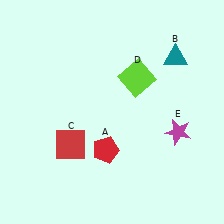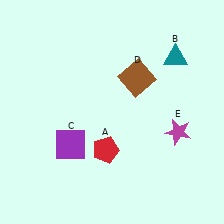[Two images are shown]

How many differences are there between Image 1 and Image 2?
There are 2 differences between the two images.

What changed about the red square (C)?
In Image 1, C is red. In Image 2, it changed to purple.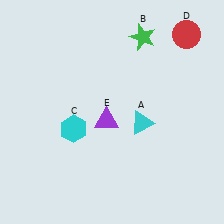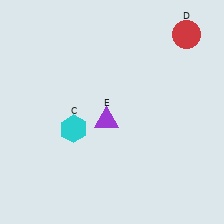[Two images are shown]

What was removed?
The green star (B), the cyan triangle (A) were removed in Image 2.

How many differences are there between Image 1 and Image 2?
There are 2 differences between the two images.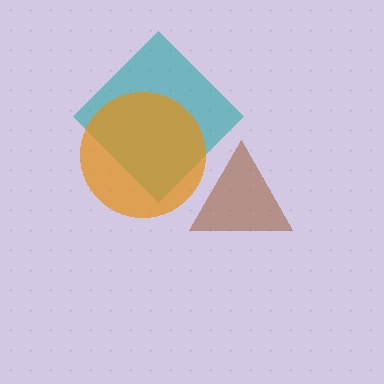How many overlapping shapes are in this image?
There are 3 overlapping shapes in the image.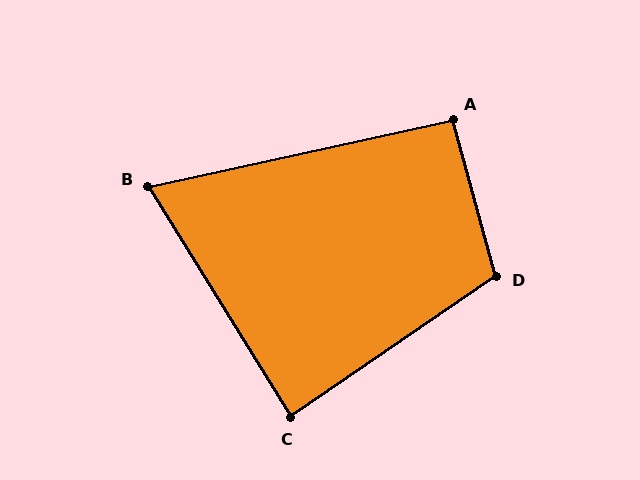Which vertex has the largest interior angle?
D, at approximately 109 degrees.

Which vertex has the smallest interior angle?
B, at approximately 71 degrees.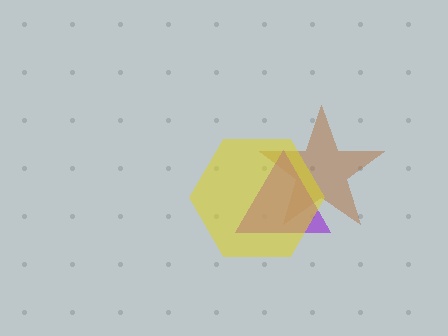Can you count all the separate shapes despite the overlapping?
Yes, there are 3 separate shapes.